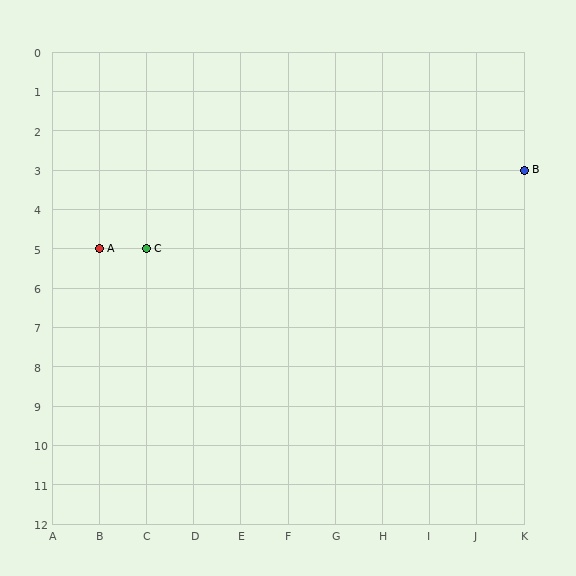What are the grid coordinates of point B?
Point B is at grid coordinates (K, 3).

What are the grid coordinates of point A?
Point A is at grid coordinates (B, 5).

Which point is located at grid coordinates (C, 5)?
Point C is at (C, 5).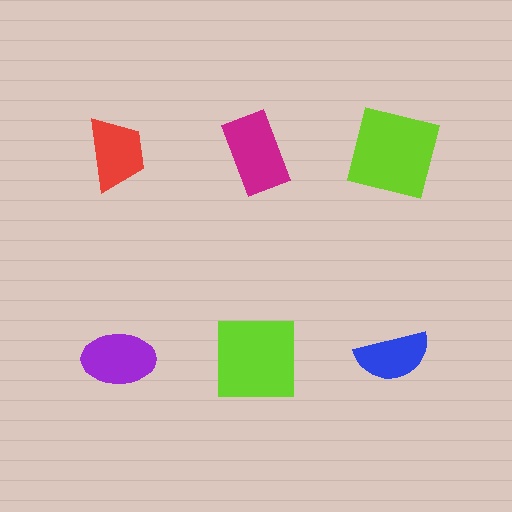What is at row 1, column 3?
A lime square.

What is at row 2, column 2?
A lime square.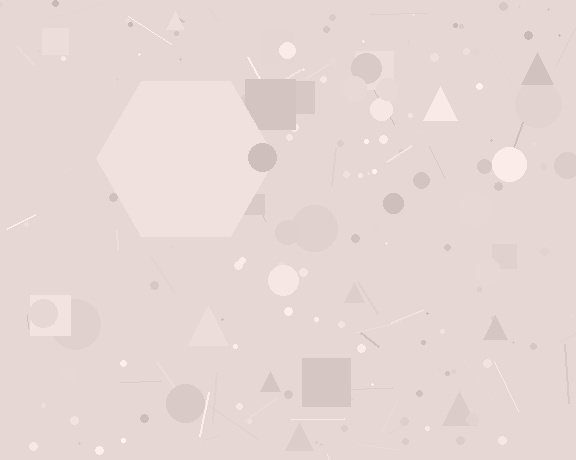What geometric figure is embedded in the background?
A hexagon is embedded in the background.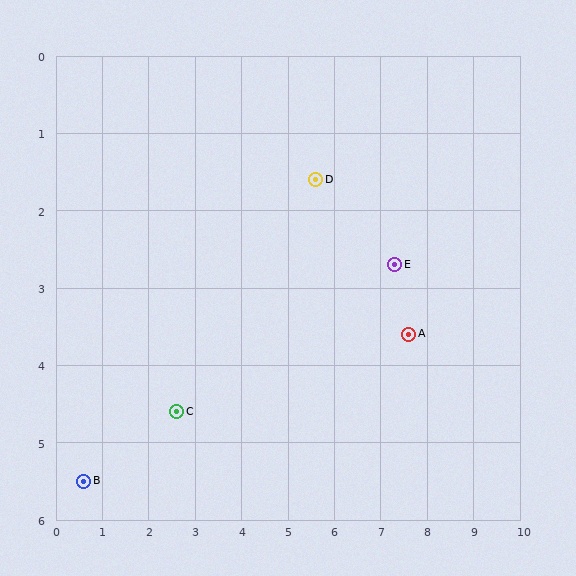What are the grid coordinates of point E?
Point E is at approximately (7.3, 2.7).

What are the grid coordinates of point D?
Point D is at approximately (5.6, 1.6).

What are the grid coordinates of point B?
Point B is at approximately (0.6, 5.5).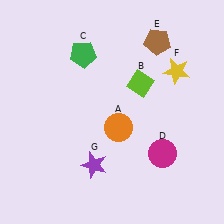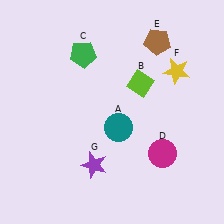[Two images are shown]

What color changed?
The circle (A) changed from orange in Image 1 to teal in Image 2.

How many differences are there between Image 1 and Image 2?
There is 1 difference between the two images.